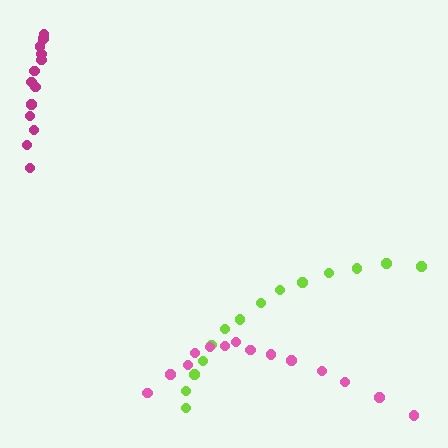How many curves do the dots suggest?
There are 3 distinct paths.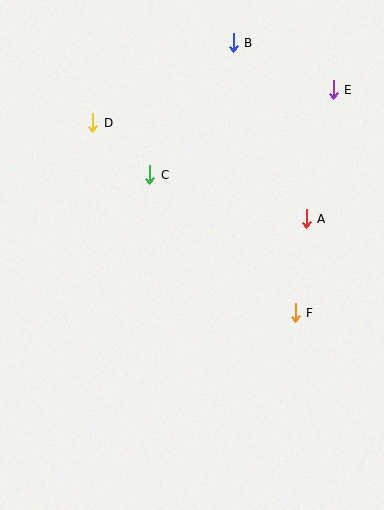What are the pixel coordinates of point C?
Point C is at (150, 175).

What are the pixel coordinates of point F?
Point F is at (295, 313).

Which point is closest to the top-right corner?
Point E is closest to the top-right corner.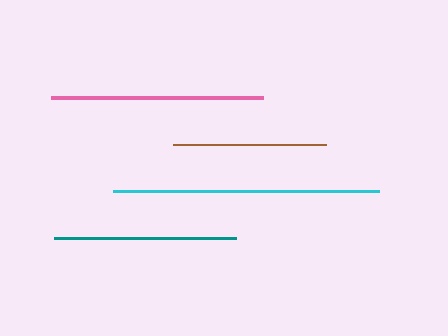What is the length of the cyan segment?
The cyan segment is approximately 267 pixels long.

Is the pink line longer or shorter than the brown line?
The pink line is longer than the brown line.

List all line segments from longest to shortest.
From longest to shortest: cyan, pink, teal, brown.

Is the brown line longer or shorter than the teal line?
The teal line is longer than the brown line.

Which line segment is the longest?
The cyan line is the longest at approximately 267 pixels.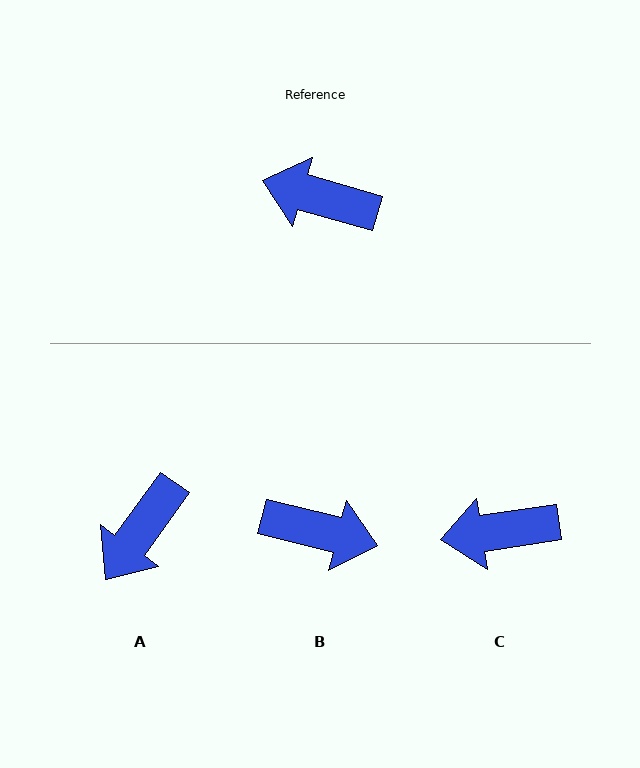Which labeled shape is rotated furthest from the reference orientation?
B, about 178 degrees away.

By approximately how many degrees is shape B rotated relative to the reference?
Approximately 178 degrees clockwise.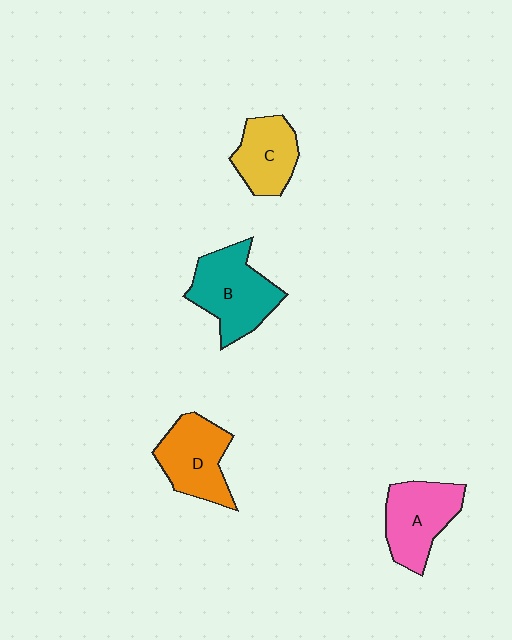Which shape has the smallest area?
Shape C (yellow).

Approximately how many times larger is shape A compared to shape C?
Approximately 1.2 times.